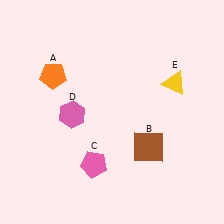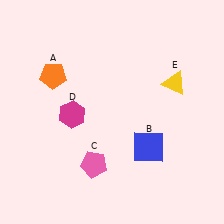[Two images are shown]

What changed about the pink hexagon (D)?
In Image 1, D is pink. In Image 2, it changed to magenta.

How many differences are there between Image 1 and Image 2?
There are 2 differences between the two images.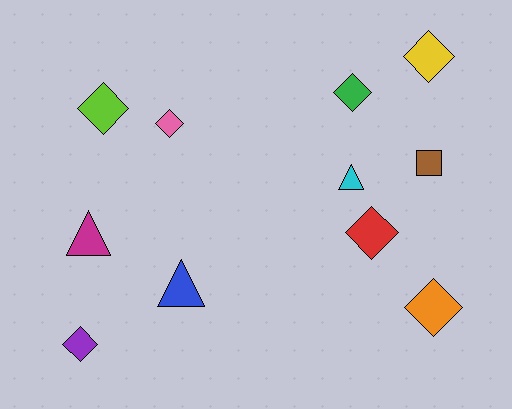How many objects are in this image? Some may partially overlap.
There are 11 objects.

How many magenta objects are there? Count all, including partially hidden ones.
There is 1 magenta object.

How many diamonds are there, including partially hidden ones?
There are 7 diamonds.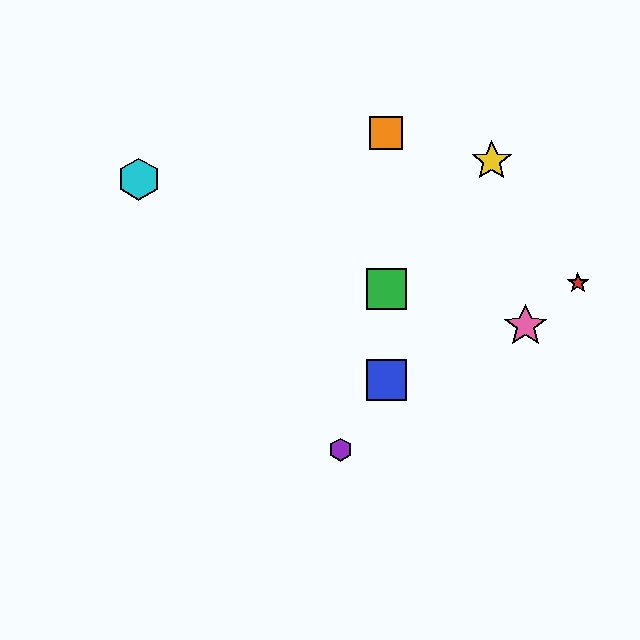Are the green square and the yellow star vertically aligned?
No, the green square is at x≈386 and the yellow star is at x≈492.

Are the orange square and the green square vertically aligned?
Yes, both are at x≈386.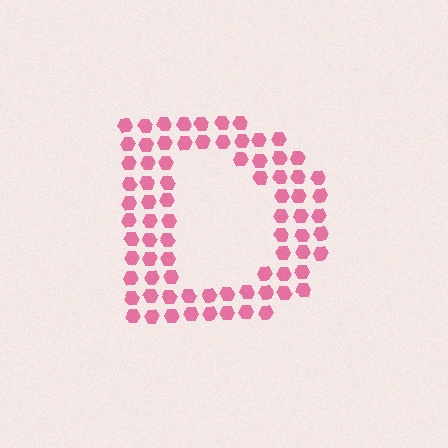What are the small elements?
The small elements are hexagons.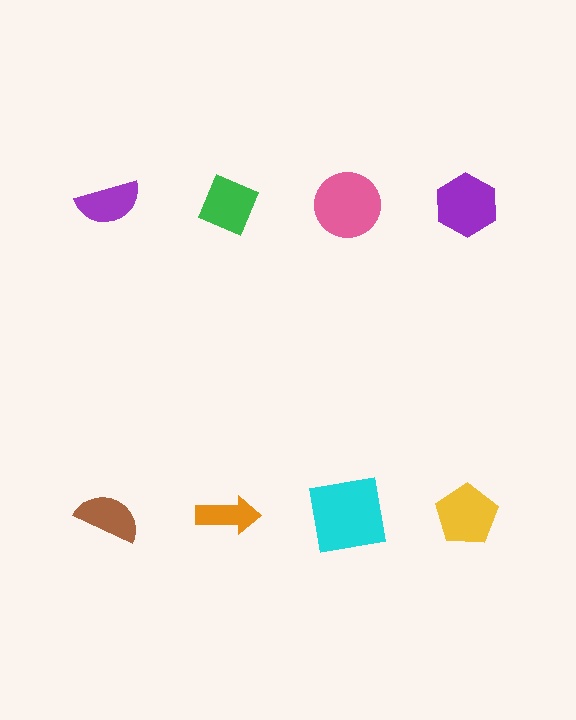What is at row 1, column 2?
A green diamond.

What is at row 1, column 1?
A purple semicircle.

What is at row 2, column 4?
A yellow pentagon.